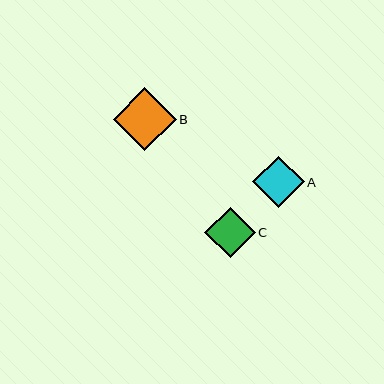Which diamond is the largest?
Diamond B is the largest with a size of approximately 62 pixels.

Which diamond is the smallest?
Diamond C is the smallest with a size of approximately 50 pixels.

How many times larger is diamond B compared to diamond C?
Diamond B is approximately 1.2 times the size of diamond C.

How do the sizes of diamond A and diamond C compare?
Diamond A and diamond C are approximately the same size.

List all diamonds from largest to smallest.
From largest to smallest: B, A, C.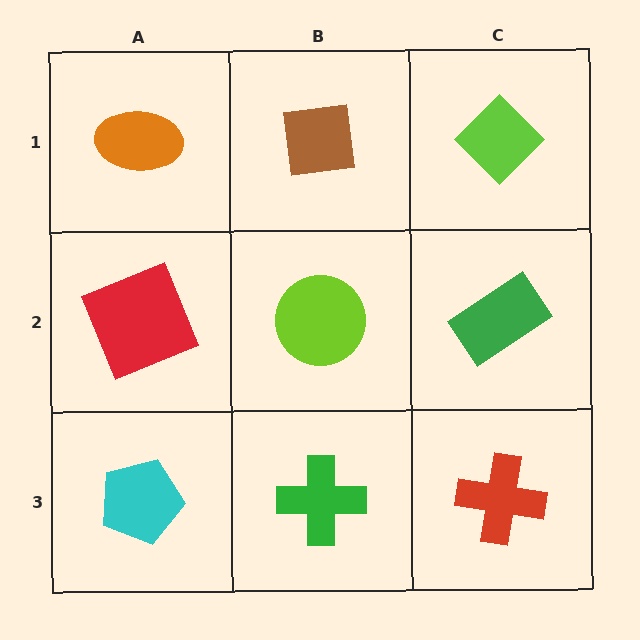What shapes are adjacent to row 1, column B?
A lime circle (row 2, column B), an orange ellipse (row 1, column A), a lime diamond (row 1, column C).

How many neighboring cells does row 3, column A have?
2.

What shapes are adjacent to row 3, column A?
A red square (row 2, column A), a green cross (row 3, column B).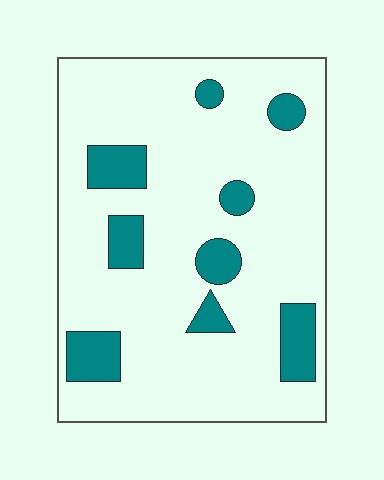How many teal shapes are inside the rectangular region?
9.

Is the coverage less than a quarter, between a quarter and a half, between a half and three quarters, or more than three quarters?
Less than a quarter.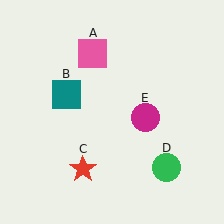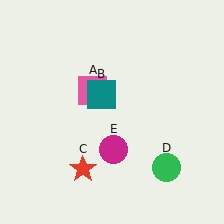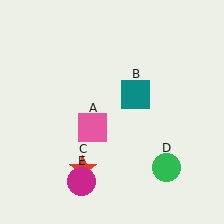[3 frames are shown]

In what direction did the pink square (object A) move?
The pink square (object A) moved down.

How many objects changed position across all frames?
3 objects changed position: pink square (object A), teal square (object B), magenta circle (object E).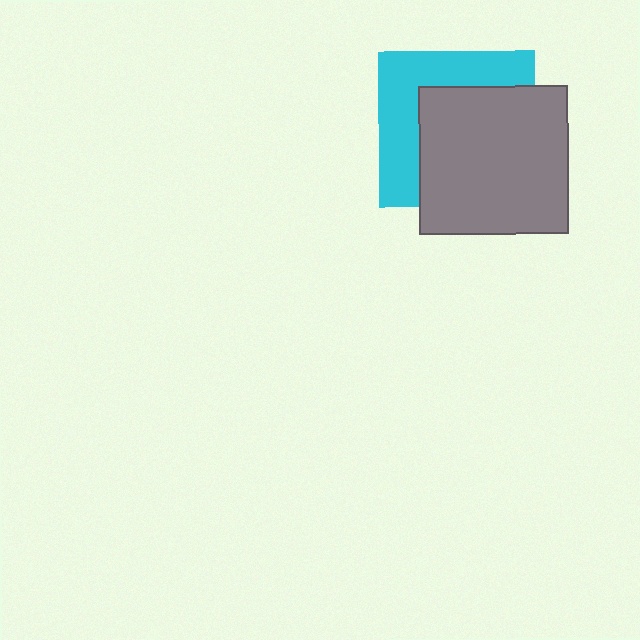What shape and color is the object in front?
The object in front is a gray square.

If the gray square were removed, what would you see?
You would see the complete cyan square.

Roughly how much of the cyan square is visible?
A small part of it is visible (roughly 43%).